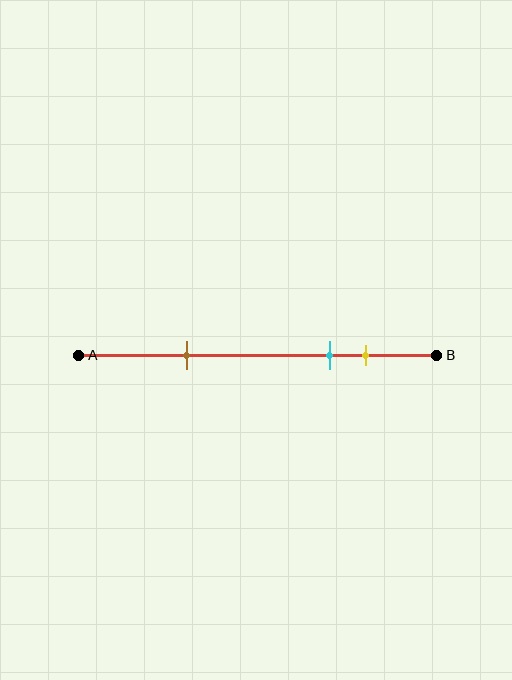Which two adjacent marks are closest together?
The cyan and yellow marks are the closest adjacent pair.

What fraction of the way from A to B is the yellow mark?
The yellow mark is approximately 80% (0.8) of the way from A to B.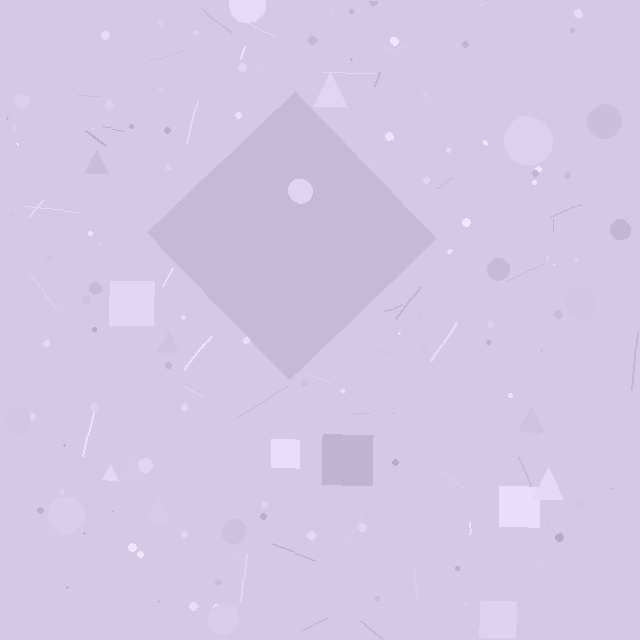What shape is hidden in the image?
A diamond is hidden in the image.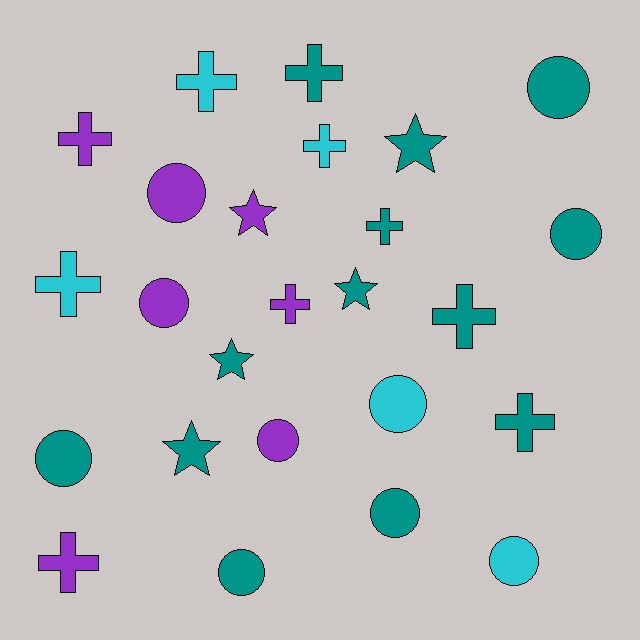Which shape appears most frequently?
Circle, with 10 objects.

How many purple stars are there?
There is 1 purple star.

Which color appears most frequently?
Teal, with 13 objects.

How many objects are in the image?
There are 25 objects.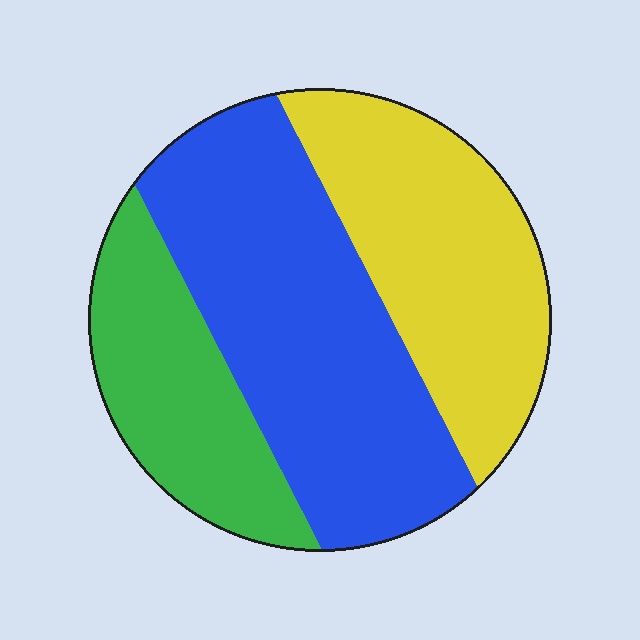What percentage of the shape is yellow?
Yellow takes up about one third (1/3) of the shape.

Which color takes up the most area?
Blue, at roughly 45%.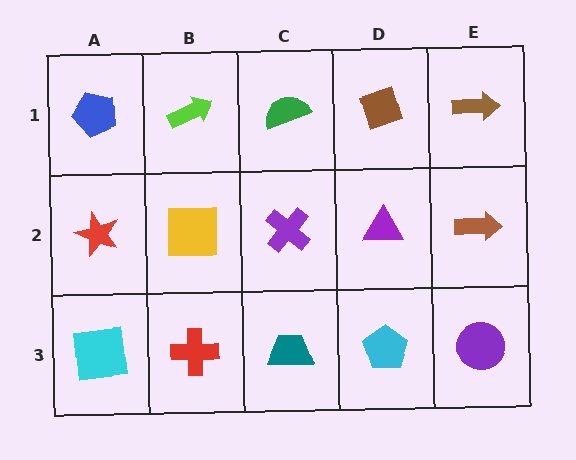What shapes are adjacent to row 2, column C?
A green semicircle (row 1, column C), a teal trapezoid (row 3, column C), a yellow square (row 2, column B), a purple triangle (row 2, column D).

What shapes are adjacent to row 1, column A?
A red star (row 2, column A), a lime arrow (row 1, column B).